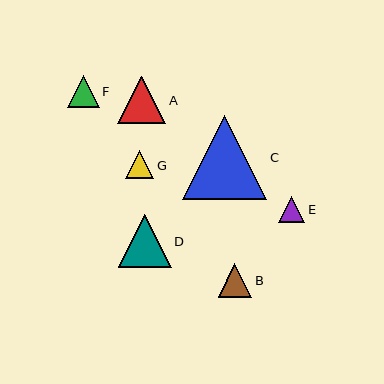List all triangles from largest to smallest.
From largest to smallest: C, D, A, B, F, G, E.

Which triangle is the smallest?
Triangle E is the smallest with a size of approximately 26 pixels.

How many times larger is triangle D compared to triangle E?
Triangle D is approximately 2.0 times the size of triangle E.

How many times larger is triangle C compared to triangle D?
Triangle C is approximately 1.6 times the size of triangle D.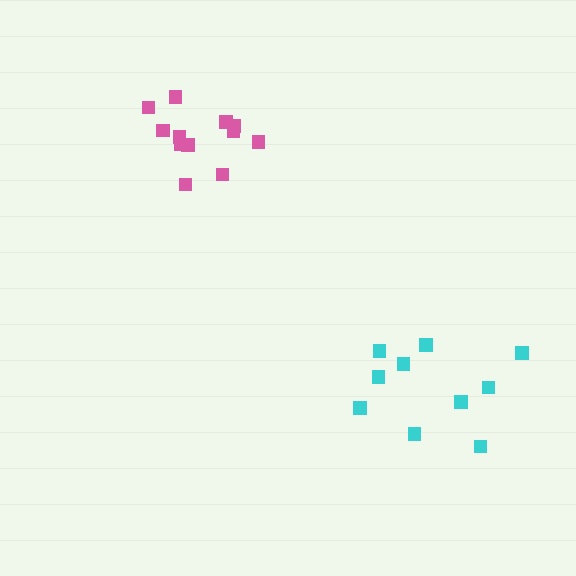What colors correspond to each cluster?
The clusters are colored: pink, cyan.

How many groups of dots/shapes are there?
There are 2 groups.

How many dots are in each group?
Group 1: 12 dots, Group 2: 10 dots (22 total).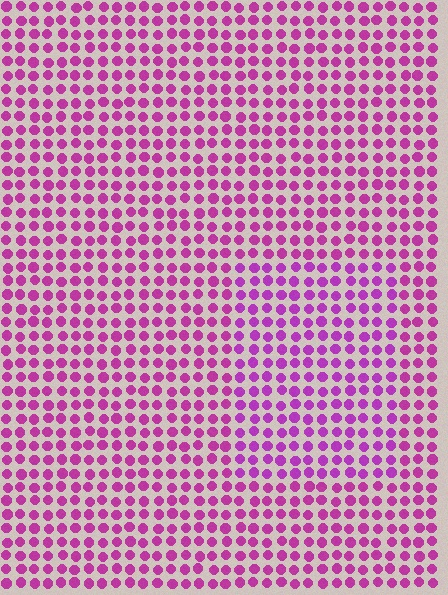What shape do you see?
I see a rectangle.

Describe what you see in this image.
The image is filled with small magenta elements in a uniform arrangement. A rectangle-shaped region is visible where the elements are tinted to a slightly different hue, forming a subtle color boundary.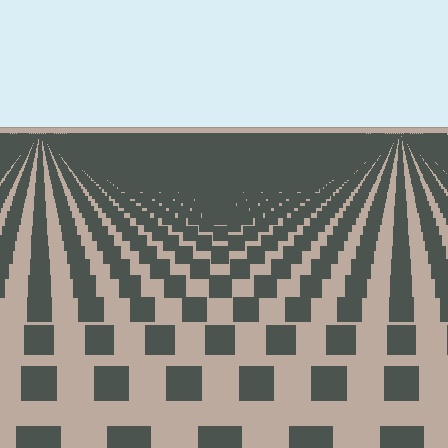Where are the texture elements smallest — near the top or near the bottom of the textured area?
Near the top.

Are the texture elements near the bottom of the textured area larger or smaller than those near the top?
Larger. Near the bottom, elements are closer to the viewer and appear at a bigger on-screen size.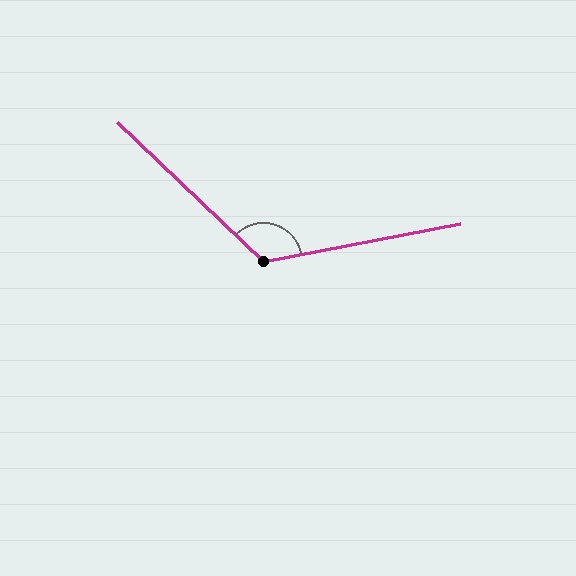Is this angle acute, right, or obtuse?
It is obtuse.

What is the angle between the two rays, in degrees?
Approximately 125 degrees.